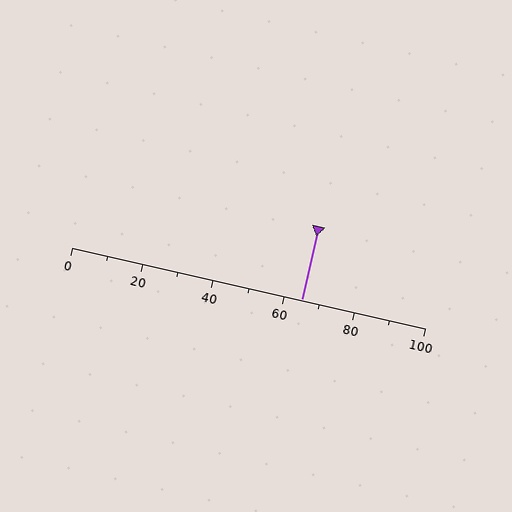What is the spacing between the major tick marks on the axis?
The major ticks are spaced 20 apart.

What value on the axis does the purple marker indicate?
The marker indicates approximately 65.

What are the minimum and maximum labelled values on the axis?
The axis runs from 0 to 100.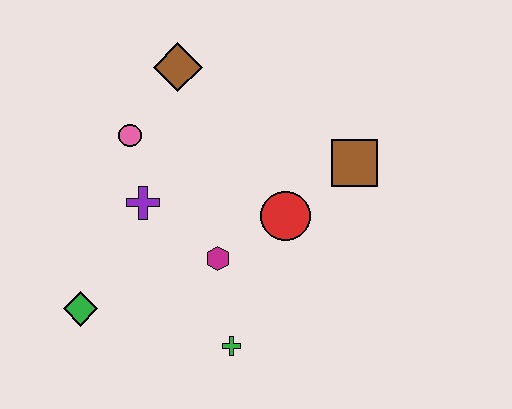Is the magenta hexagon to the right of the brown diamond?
Yes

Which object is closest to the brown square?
The red circle is closest to the brown square.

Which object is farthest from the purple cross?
The brown square is farthest from the purple cross.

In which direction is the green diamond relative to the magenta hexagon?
The green diamond is to the left of the magenta hexagon.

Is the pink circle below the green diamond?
No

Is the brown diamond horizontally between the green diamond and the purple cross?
No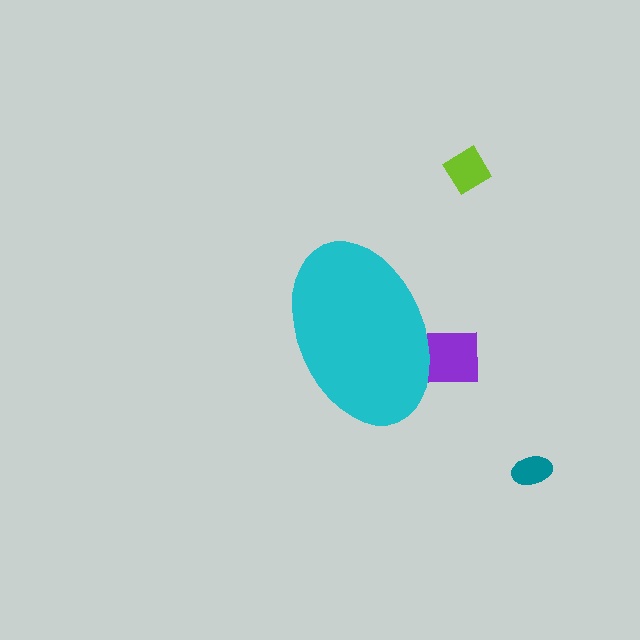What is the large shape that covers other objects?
A cyan ellipse.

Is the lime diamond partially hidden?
No, the lime diamond is fully visible.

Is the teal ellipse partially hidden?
No, the teal ellipse is fully visible.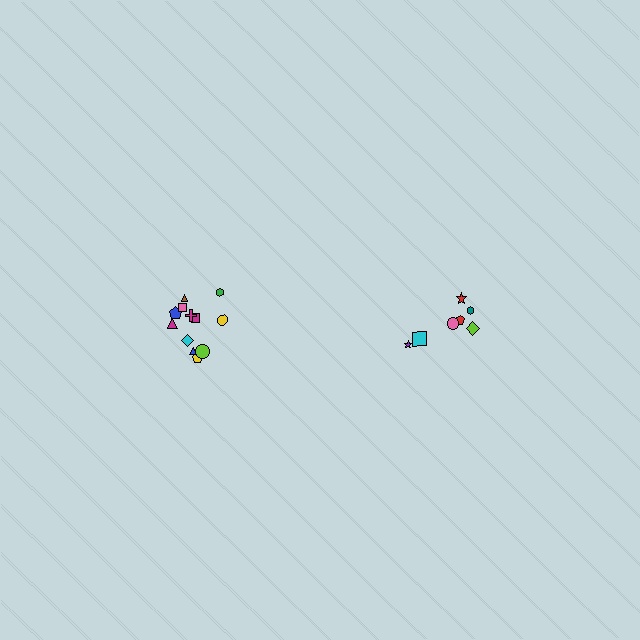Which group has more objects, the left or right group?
The left group.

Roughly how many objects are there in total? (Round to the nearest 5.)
Roughly 20 objects in total.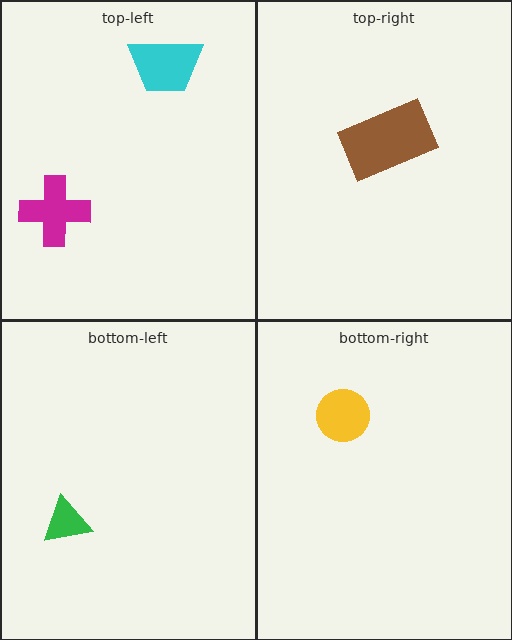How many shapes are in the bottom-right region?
1.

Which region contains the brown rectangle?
The top-right region.